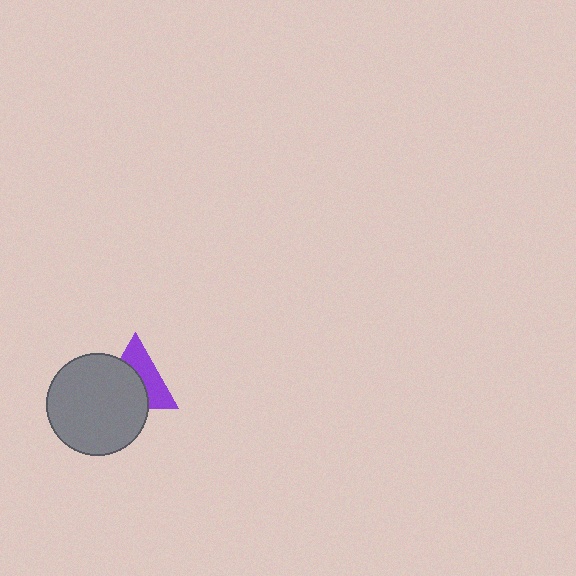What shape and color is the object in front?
The object in front is a gray circle.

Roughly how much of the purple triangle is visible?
About half of it is visible (roughly 46%).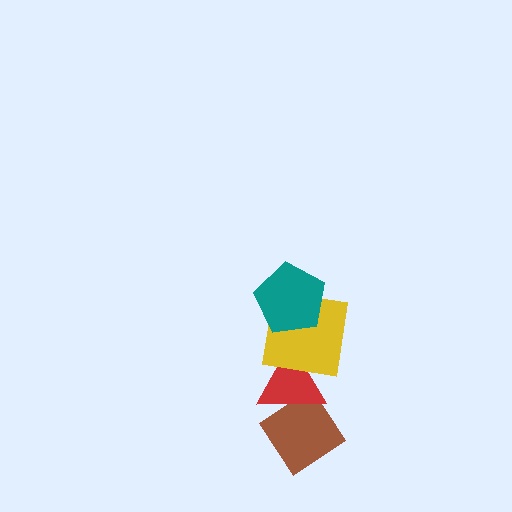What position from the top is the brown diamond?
The brown diamond is 4th from the top.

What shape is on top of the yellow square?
The teal pentagon is on top of the yellow square.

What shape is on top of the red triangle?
The yellow square is on top of the red triangle.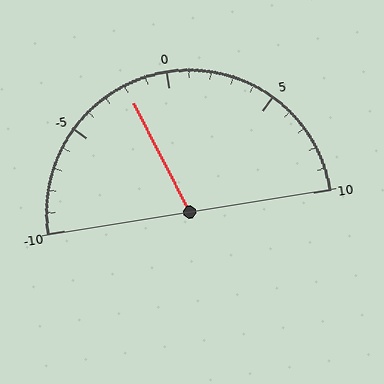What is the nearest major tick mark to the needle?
The nearest major tick mark is 0.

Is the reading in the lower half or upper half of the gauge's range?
The reading is in the lower half of the range (-10 to 10).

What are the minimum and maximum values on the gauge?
The gauge ranges from -10 to 10.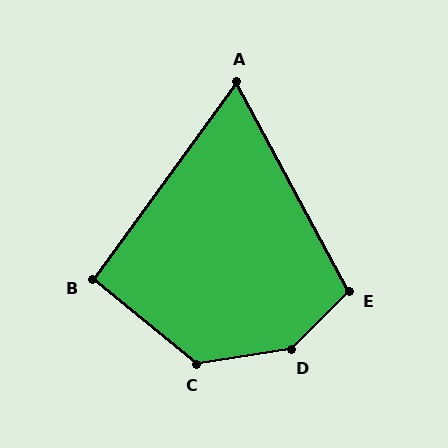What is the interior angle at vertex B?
Approximately 93 degrees (approximately right).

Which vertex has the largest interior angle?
D, at approximately 144 degrees.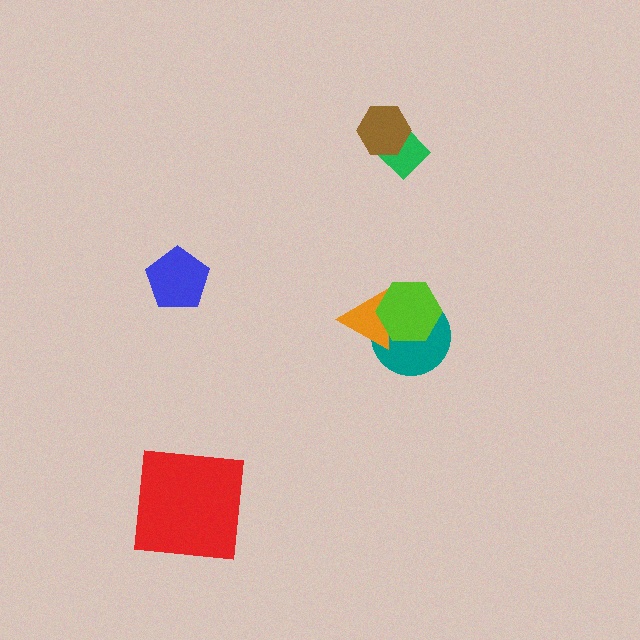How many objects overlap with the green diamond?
1 object overlaps with the green diamond.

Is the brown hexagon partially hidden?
No, no other shape covers it.